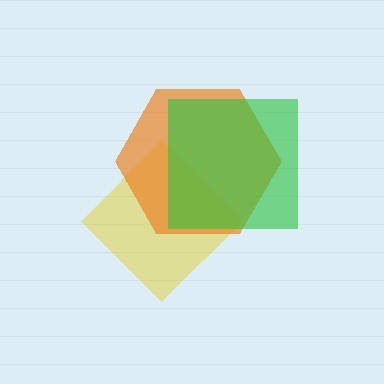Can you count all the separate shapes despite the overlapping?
Yes, there are 3 separate shapes.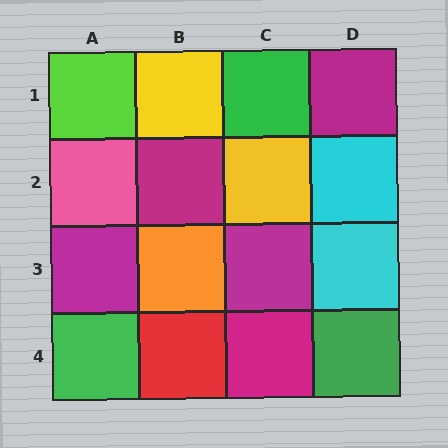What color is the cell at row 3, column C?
Magenta.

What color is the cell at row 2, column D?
Cyan.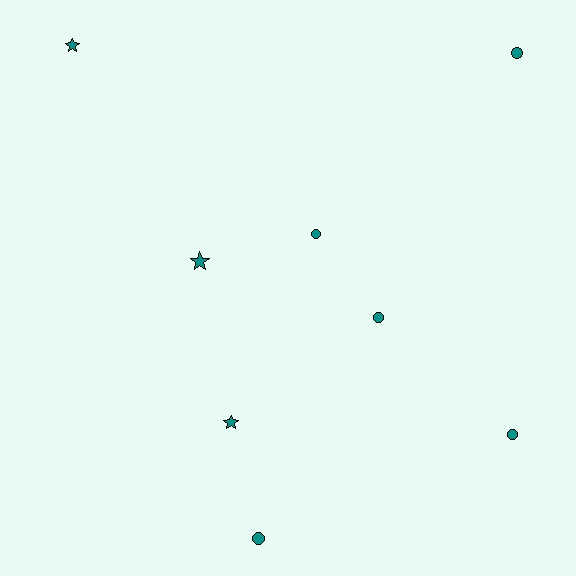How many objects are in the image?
There are 8 objects.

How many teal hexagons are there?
There are no teal hexagons.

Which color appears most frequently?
Teal, with 8 objects.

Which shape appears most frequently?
Circle, with 5 objects.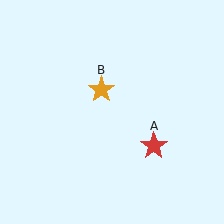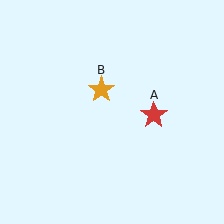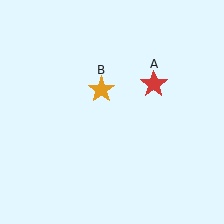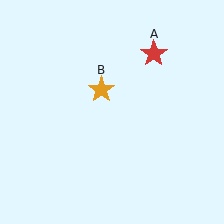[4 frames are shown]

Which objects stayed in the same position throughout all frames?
Orange star (object B) remained stationary.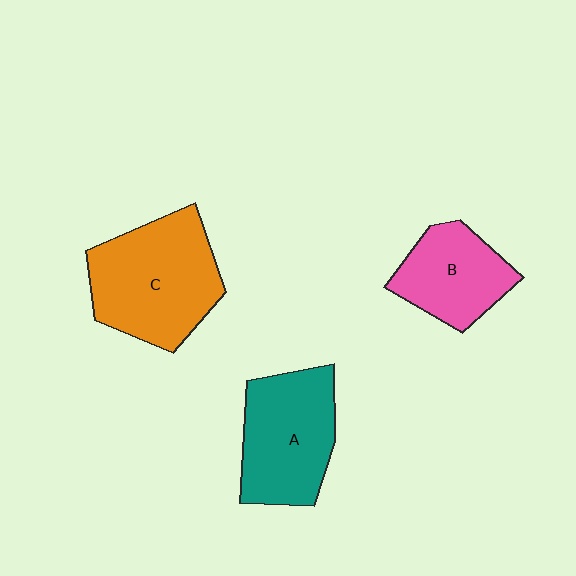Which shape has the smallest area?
Shape B (pink).